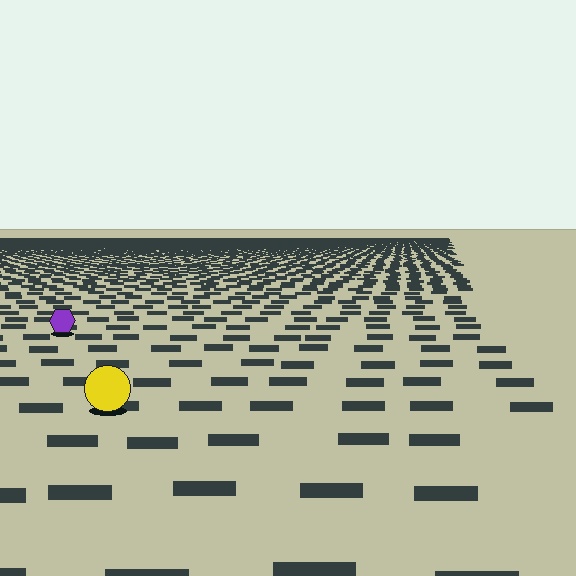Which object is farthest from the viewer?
The purple hexagon is farthest from the viewer. It appears smaller and the ground texture around it is denser.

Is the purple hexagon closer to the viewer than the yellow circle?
No. The yellow circle is closer — you can tell from the texture gradient: the ground texture is coarser near it.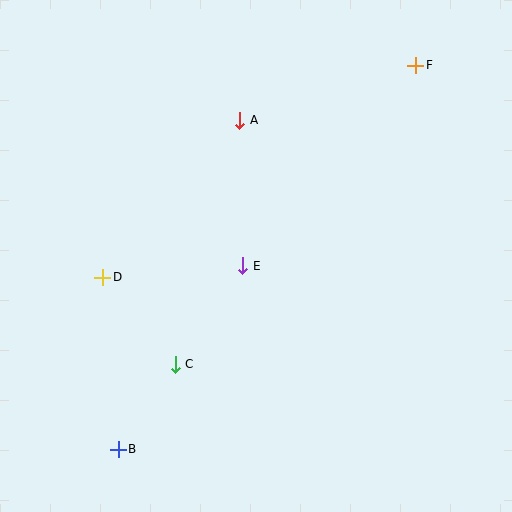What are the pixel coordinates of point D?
Point D is at (103, 277).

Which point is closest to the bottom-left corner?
Point B is closest to the bottom-left corner.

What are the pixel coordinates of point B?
Point B is at (118, 449).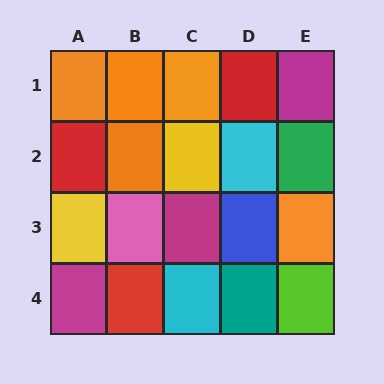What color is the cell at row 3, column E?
Orange.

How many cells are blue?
1 cell is blue.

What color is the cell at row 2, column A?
Red.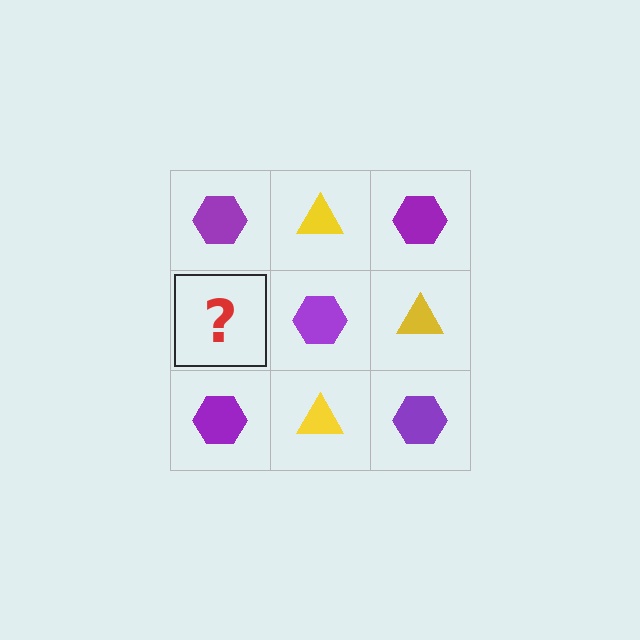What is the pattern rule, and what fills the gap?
The rule is that it alternates purple hexagon and yellow triangle in a checkerboard pattern. The gap should be filled with a yellow triangle.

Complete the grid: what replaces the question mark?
The question mark should be replaced with a yellow triangle.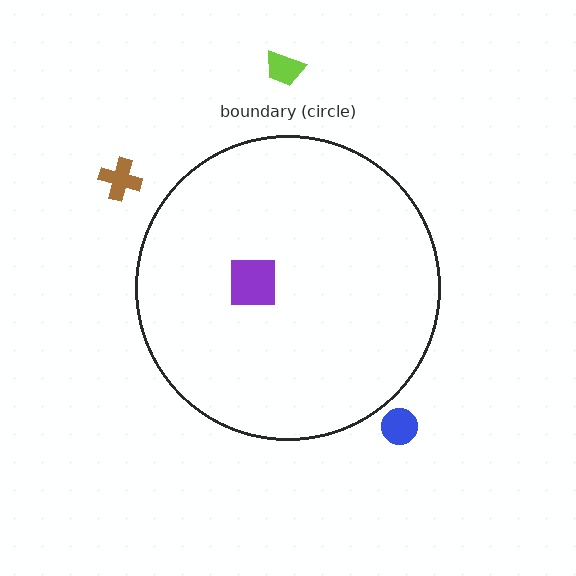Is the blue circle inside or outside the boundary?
Outside.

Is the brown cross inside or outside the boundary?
Outside.